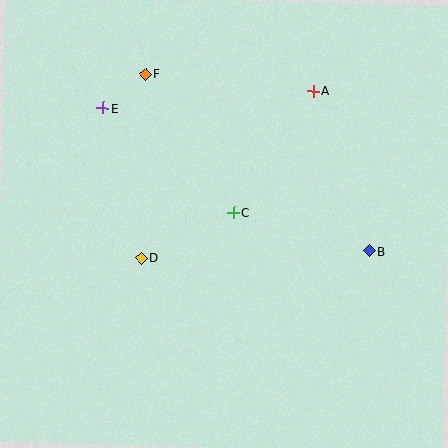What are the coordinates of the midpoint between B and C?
The midpoint between B and C is at (301, 232).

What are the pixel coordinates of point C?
Point C is at (233, 212).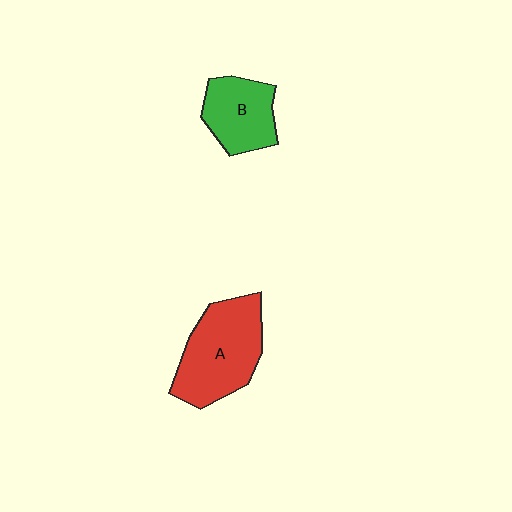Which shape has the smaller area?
Shape B (green).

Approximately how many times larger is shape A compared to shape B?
Approximately 1.5 times.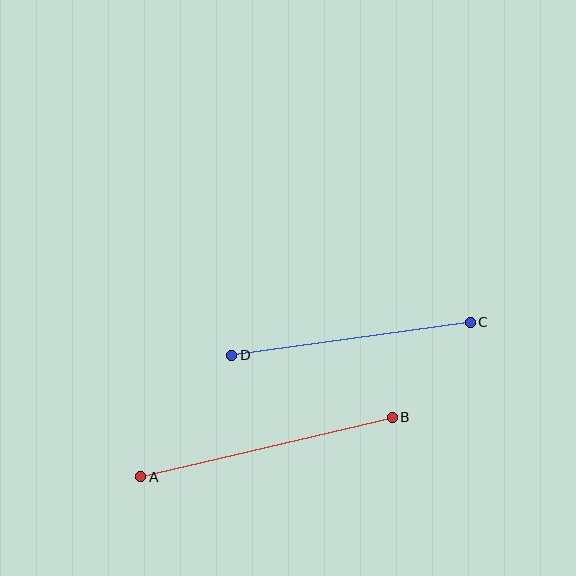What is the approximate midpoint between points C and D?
The midpoint is at approximately (351, 339) pixels.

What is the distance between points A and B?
The distance is approximately 258 pixels.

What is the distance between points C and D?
The distance is approximately 240 pixels.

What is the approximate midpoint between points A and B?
The midpoint is at approximately (266, 447) pixels.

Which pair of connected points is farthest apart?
Points A and B are farthest apart.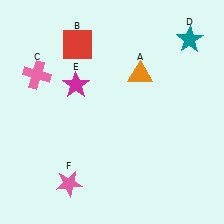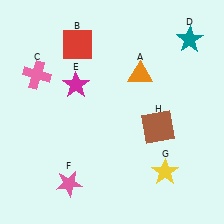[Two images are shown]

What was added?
A yellow star (G), a brown square (H) were added in Image 2.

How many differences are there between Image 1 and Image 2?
There are 2 differences between the two images.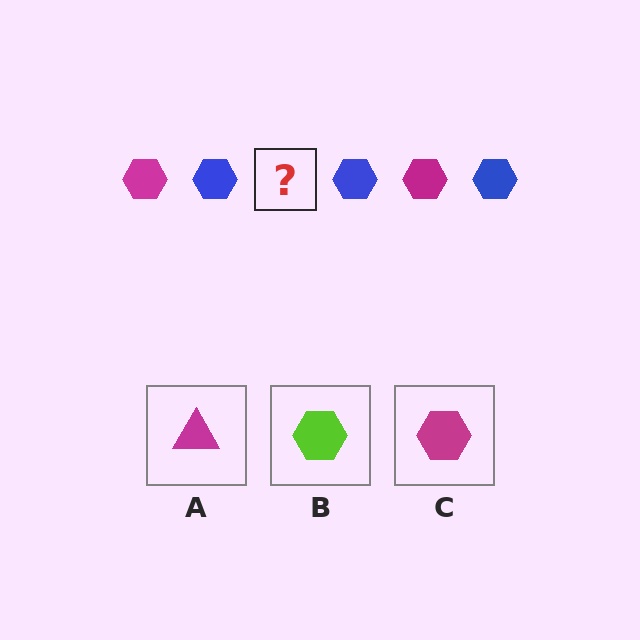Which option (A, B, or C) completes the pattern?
C.